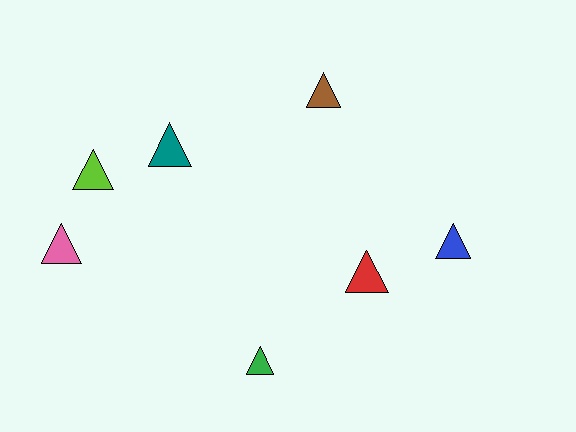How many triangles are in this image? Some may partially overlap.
There are 7 triangles.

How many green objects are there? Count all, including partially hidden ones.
There is 1 green object.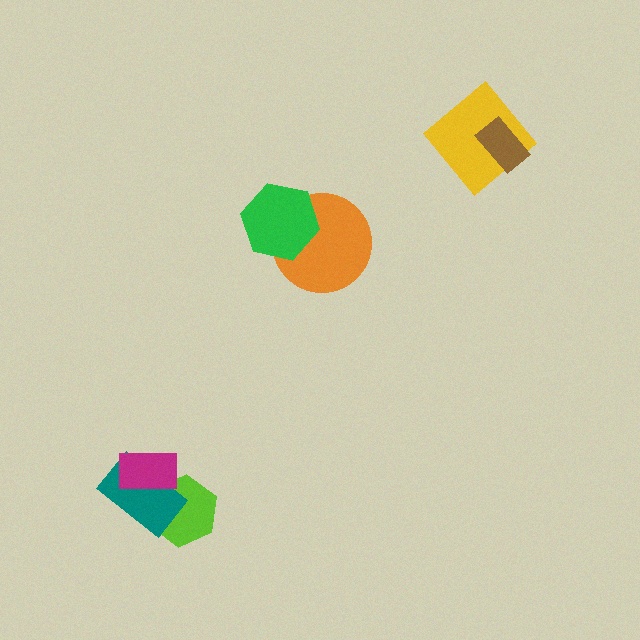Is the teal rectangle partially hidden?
Yes, it is partially covered by another shape.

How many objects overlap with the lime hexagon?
2 objects overlap with the lime hexagon.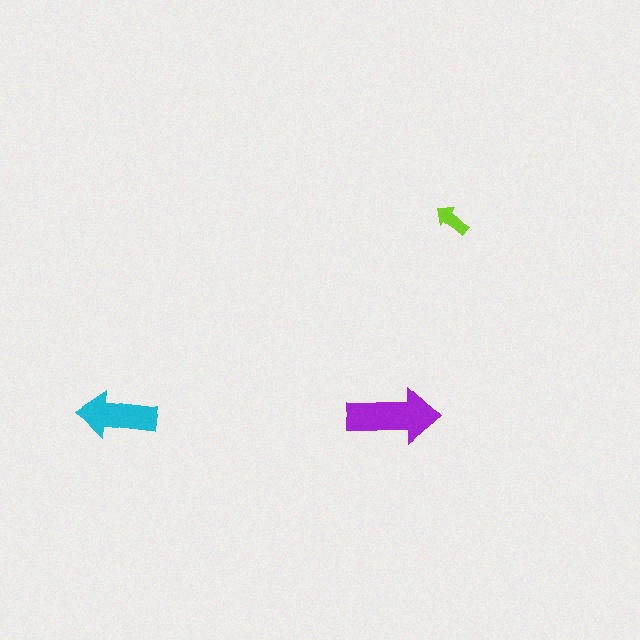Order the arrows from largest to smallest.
the purple one, the cyan one, the lime one.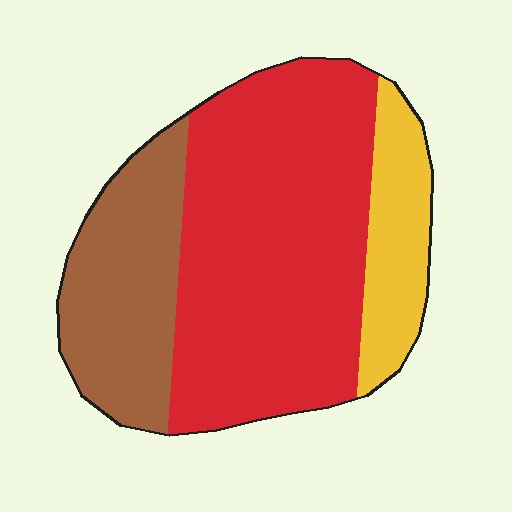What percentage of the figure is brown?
Brown covers 26% of the figure.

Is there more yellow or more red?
Red.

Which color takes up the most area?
Red, at roughly 60%.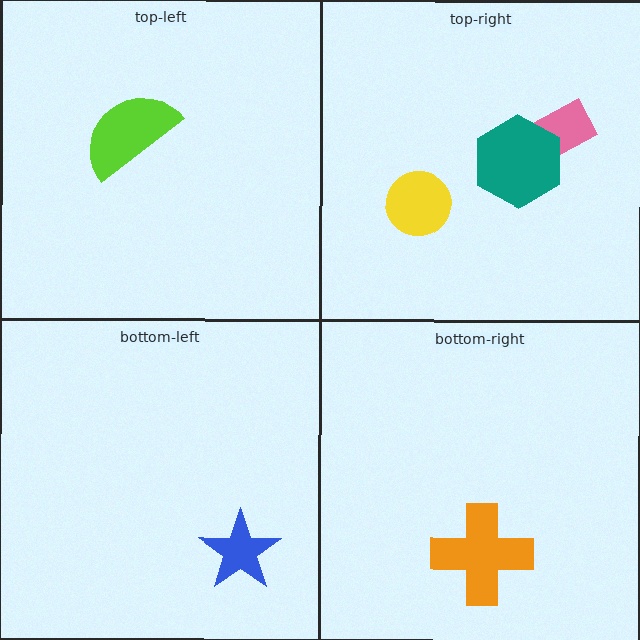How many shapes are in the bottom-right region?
1.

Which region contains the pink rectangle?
The top-right region.